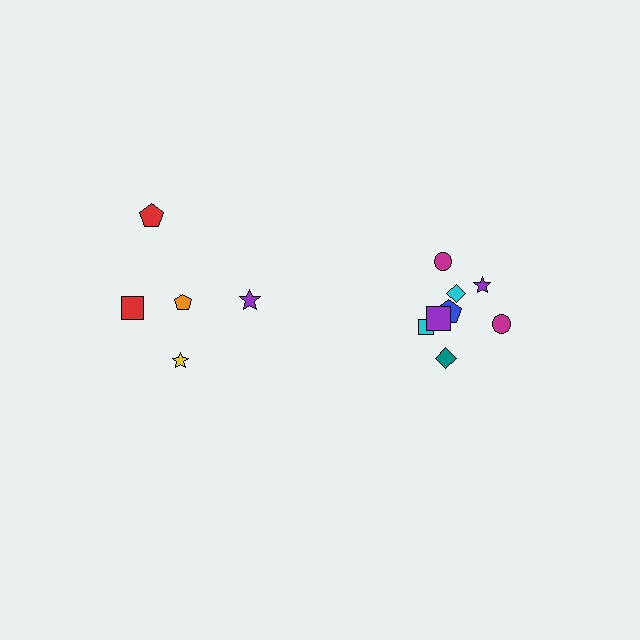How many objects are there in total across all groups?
There are 13 objects.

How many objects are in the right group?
There are 8 objects.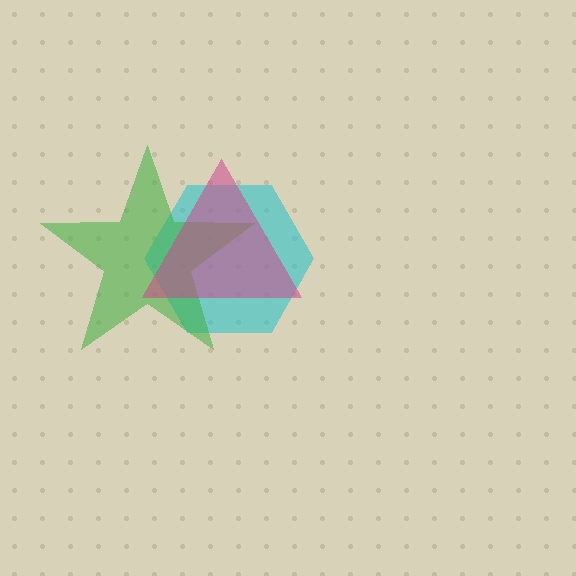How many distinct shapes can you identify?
There are 3 distinct shapes: a cyan hexagon, a green star, a magenta triangle.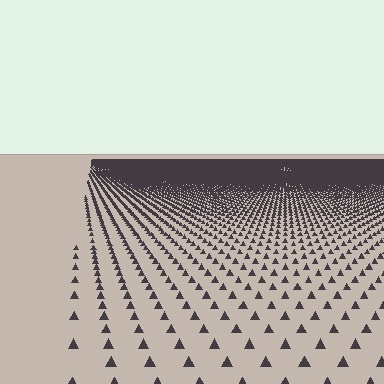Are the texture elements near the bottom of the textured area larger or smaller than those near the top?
Larger. Near the bottom, elements are closer to the viewer and appear at a bigger on-screen size.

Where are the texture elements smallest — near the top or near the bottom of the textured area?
Near the top.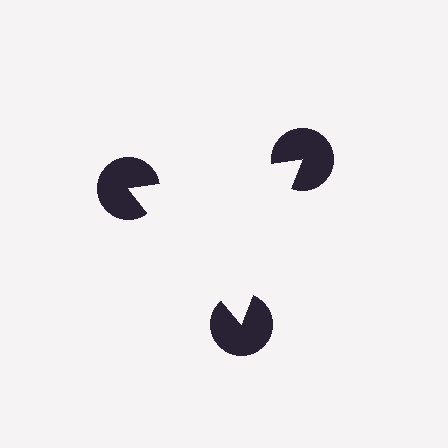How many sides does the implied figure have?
3 sides.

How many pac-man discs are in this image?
There are 3 — one at each vertex of the illusory triangle.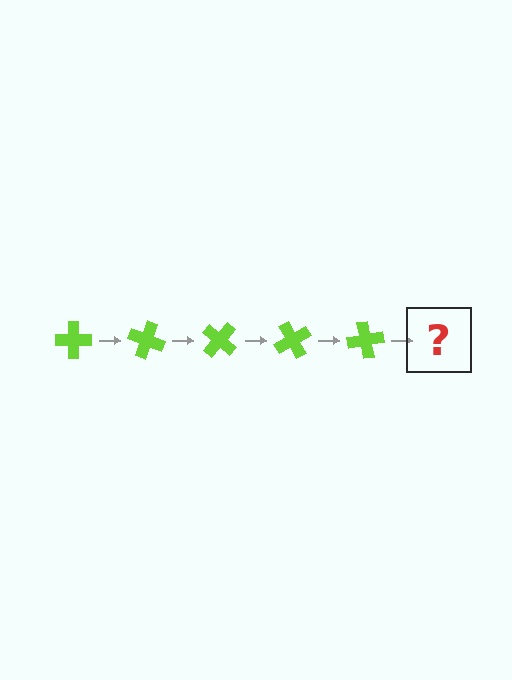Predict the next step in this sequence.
The next step is a lime cross rotated 100 degrees.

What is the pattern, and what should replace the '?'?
The pattern is that the cross rotates 20 degrees each step. The '?' should be a lime cross rotated 100 degrees.